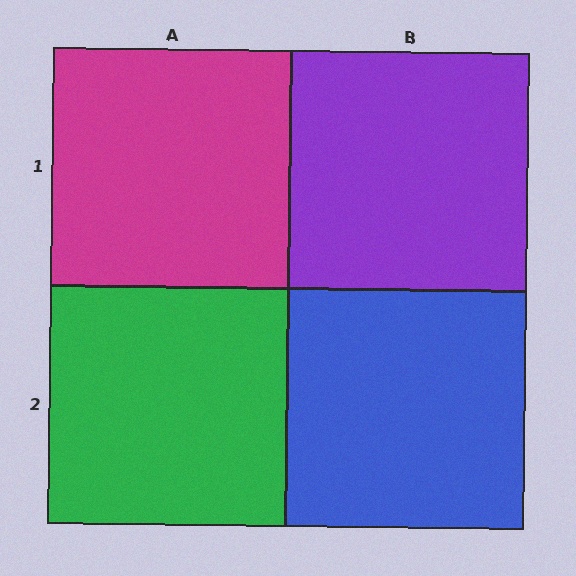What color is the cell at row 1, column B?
Purple.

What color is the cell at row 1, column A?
Magenta.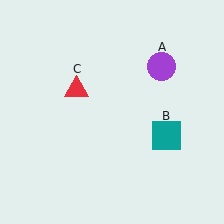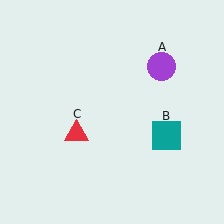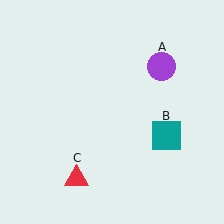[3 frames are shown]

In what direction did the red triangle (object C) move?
The red triangle (object C) moved down.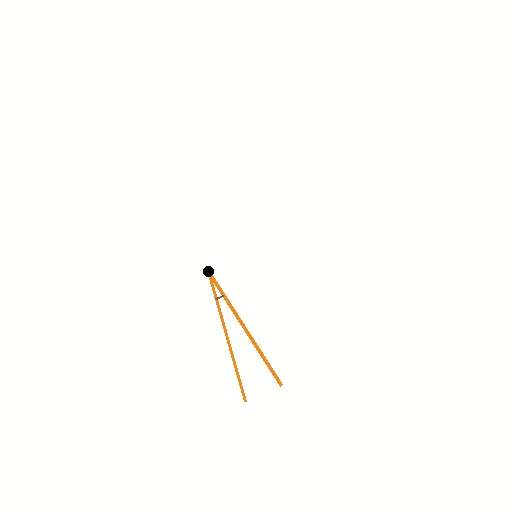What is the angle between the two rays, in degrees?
Approximately 17 degrees.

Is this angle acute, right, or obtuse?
It is acute.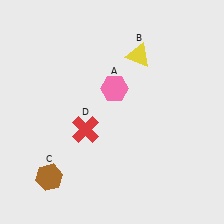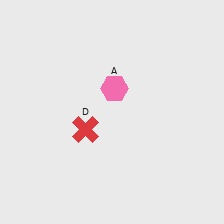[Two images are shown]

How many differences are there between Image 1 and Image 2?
There are 2 differences between the two images.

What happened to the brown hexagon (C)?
The brown hexagon (C) was removed in Image 2. It was in the bottom-left area of Image 1.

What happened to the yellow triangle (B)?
The yellow triangle (B) was removed in Image 2. It was in the top-right area of Image 1.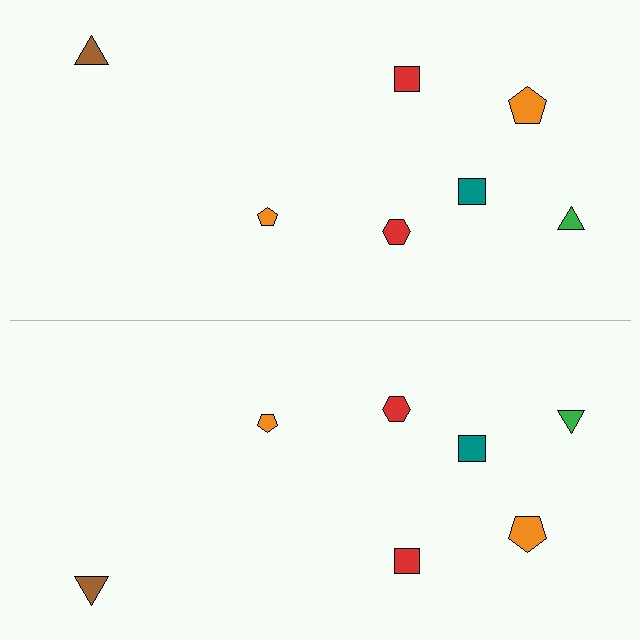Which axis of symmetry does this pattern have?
The pattern has a horizontal axis of symmetry running through the center of the image.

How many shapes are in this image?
There are 14 shapes in this image.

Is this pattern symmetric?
Yes, this pattern has bilateral (reflection) symmetry.